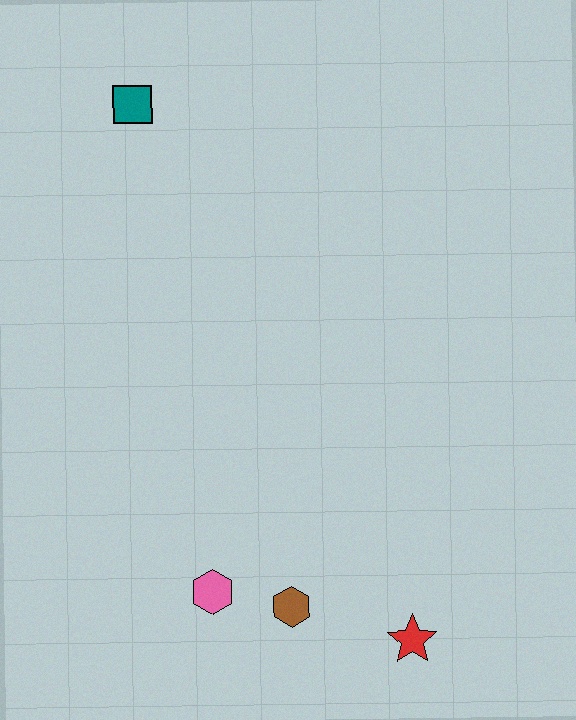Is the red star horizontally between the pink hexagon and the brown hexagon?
No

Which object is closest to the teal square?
The pink hexagon is closest to the teal square.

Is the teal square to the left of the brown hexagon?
Yes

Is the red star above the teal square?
No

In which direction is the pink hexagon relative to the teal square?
The pink hexagon is below the teal square.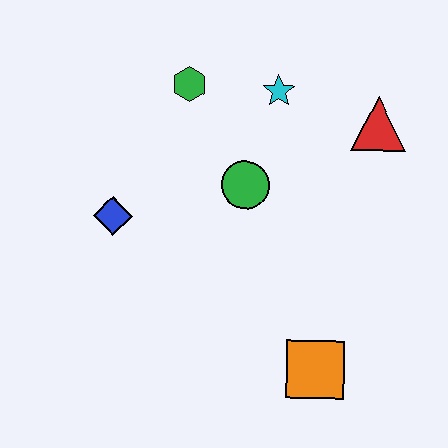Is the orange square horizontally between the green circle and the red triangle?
Yes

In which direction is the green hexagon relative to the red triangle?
The green hexagon is to the left of the red triangle.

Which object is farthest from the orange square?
The green hexagon is farthest from the orange square.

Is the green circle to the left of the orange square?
Yes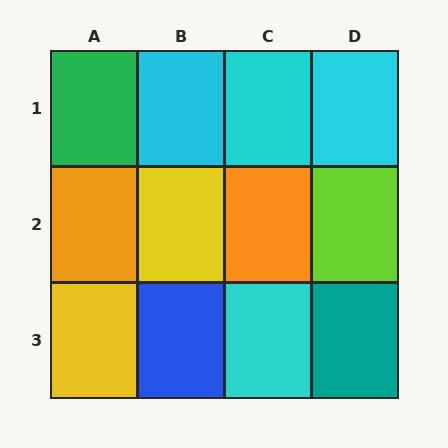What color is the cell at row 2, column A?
Orange.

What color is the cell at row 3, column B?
Blue.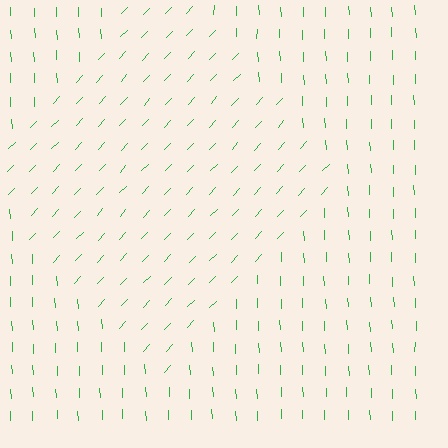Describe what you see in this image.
The image is filled with small green line segments. A diamond region in the image has lines oriented differently from the surrounding lines, creating a visible texture boundary.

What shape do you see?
I see a diamond.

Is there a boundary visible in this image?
Yes, there is a texture boundary formed by a change in line orientation.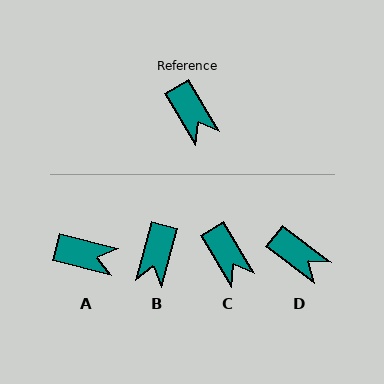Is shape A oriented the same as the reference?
No, it is off by about 46 degrees.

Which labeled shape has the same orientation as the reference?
C.